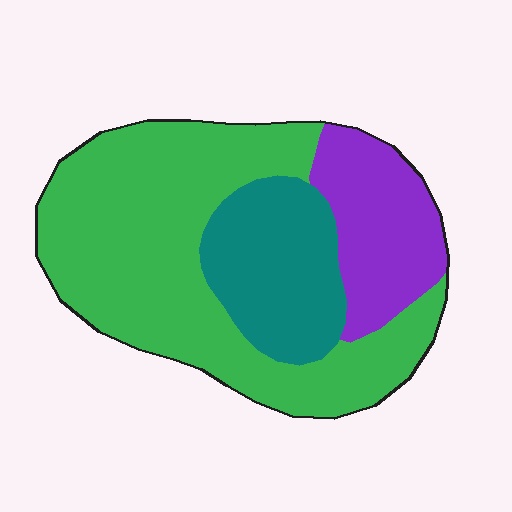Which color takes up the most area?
Green, at roughly 60%.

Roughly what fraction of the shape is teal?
Teal covers around 20% of the shape.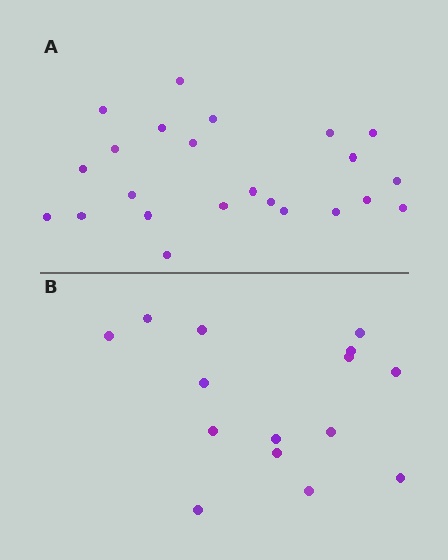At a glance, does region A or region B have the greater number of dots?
Region A (the top region) has more dots.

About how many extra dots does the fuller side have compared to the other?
Region A has roughly 8 or so more dots than region B.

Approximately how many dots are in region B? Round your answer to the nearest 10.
About 20 dots. (The exact count is 15, which rounds to 20.)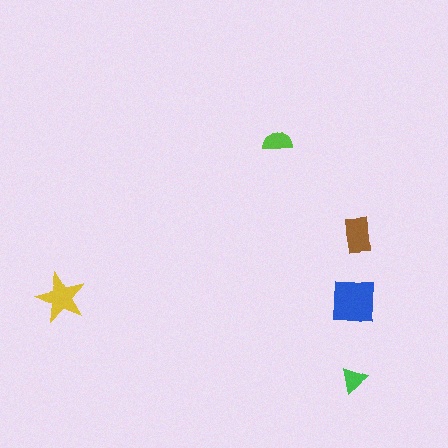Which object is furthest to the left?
The yellow star is leftmost.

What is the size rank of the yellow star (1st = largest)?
2nd.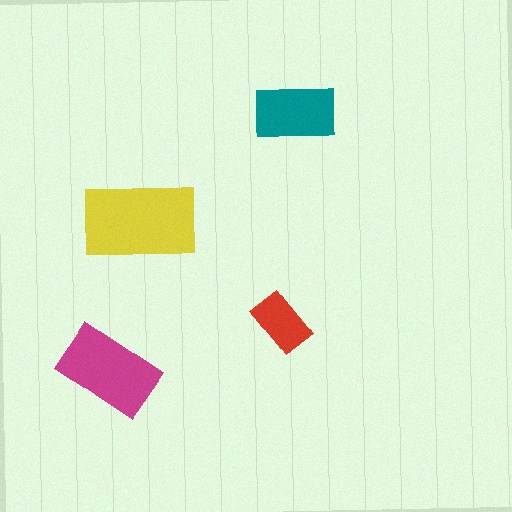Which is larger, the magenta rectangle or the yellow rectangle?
The yellow one.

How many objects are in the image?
There are 4 objects in the image.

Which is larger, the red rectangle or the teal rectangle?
The teal one.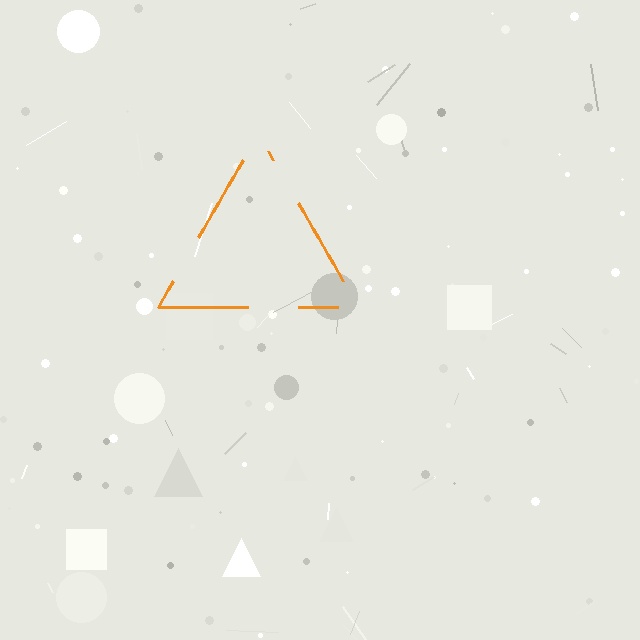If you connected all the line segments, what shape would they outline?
They would outline a triangle.